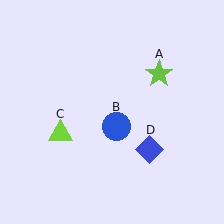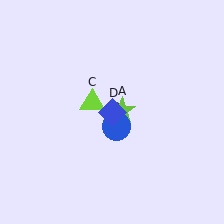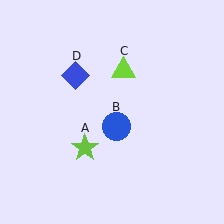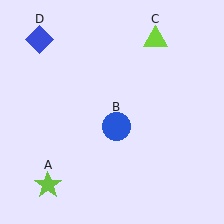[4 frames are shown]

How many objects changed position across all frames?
3 objects changed position: lime star (object A), lime triangle (object C), blue diamond (object D).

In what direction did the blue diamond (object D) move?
The blue diamond (object D) moved up and to the left.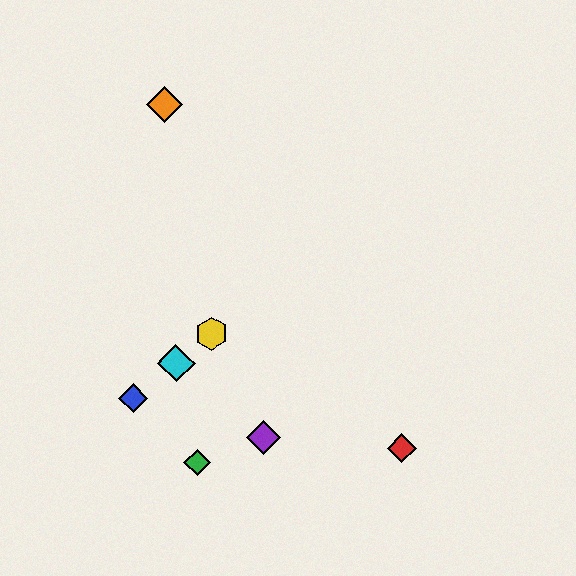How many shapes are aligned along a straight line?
3 shapes (the blue diamond, the yellow hexagon, the cyan diamond) are aligned along a straight line.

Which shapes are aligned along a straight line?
The blue diamond, the yellow hexagon, the cyan diamond are aligned along a straight line.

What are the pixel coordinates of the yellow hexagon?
The yellow hexagon is at (212, 333).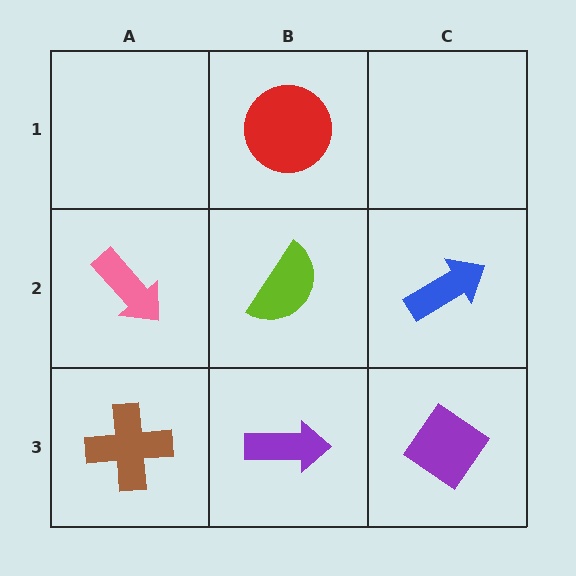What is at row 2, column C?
A blue arrow.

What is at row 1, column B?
A red circle.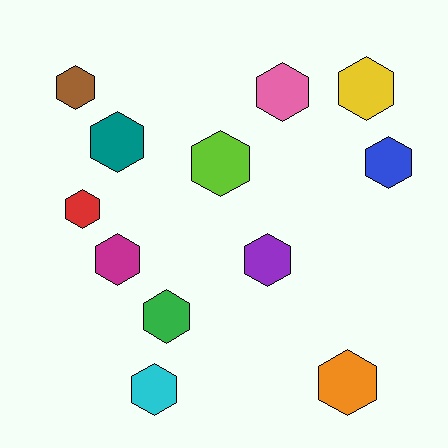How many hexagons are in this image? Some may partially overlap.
There are 12 hexagons.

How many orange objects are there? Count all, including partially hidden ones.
There is 1 orange object.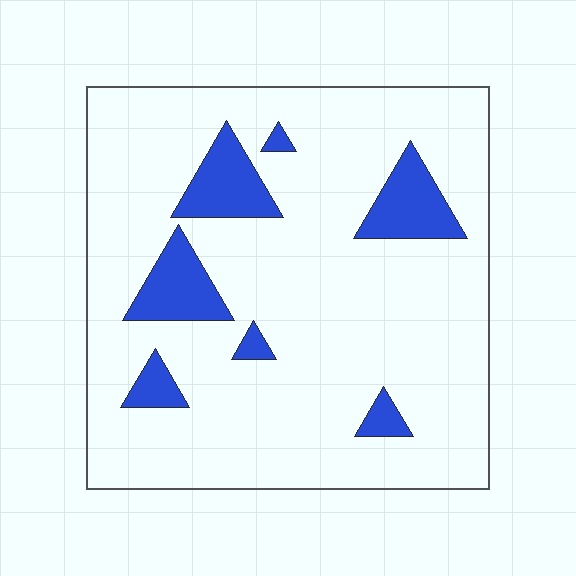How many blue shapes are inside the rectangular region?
7.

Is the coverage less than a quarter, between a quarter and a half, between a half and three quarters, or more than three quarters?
Less than a quarter.